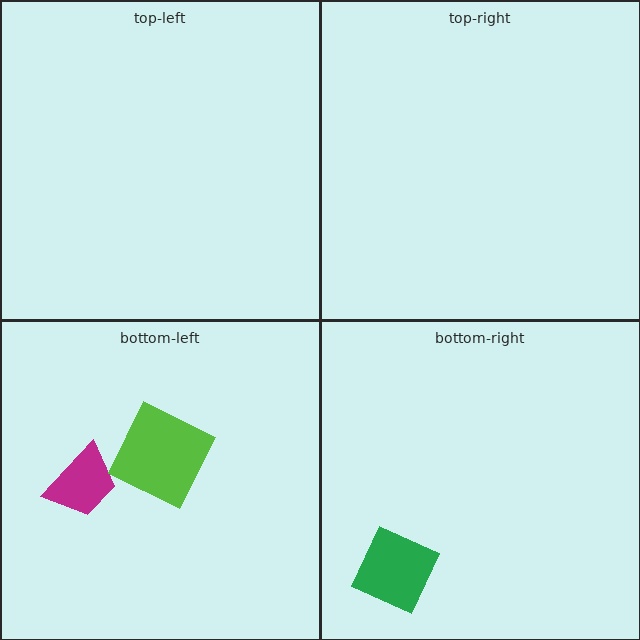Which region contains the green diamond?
The bottom-right region.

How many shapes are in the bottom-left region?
2.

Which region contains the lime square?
The bottom-left region.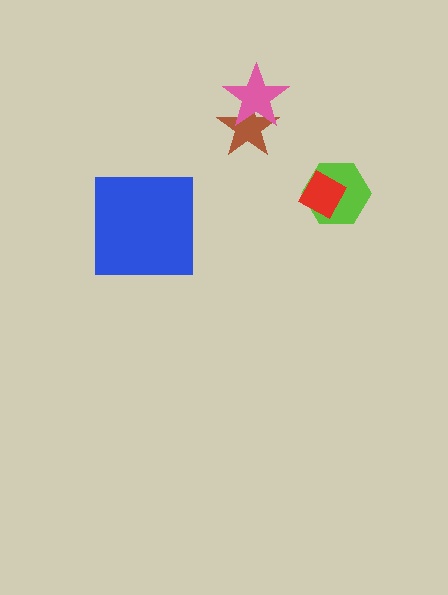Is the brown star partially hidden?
Yes, it is partially covered by another shape.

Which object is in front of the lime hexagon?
The red diamond is in front of the lime hexagon.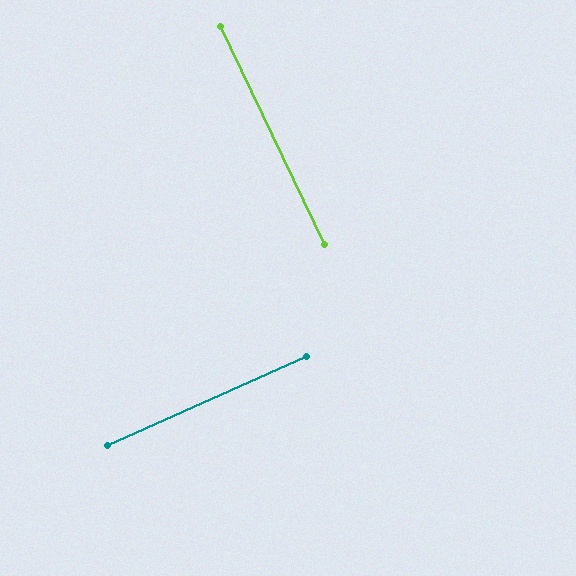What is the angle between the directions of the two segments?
Approximately 89 degrees.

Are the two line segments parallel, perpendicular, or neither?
Perpendicular — they meet at approximately 89°.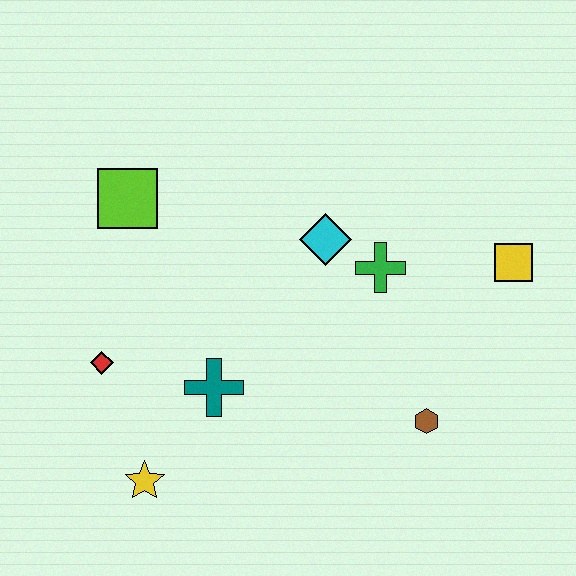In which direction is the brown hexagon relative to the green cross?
The brown hexagon is below the green cross.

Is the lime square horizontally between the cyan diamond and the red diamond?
Yes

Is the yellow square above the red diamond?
Yes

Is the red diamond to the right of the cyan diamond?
No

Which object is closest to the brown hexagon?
The green cross is closest to the brown hexagon.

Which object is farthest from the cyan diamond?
The yellow star is farthest from the cyan diamond.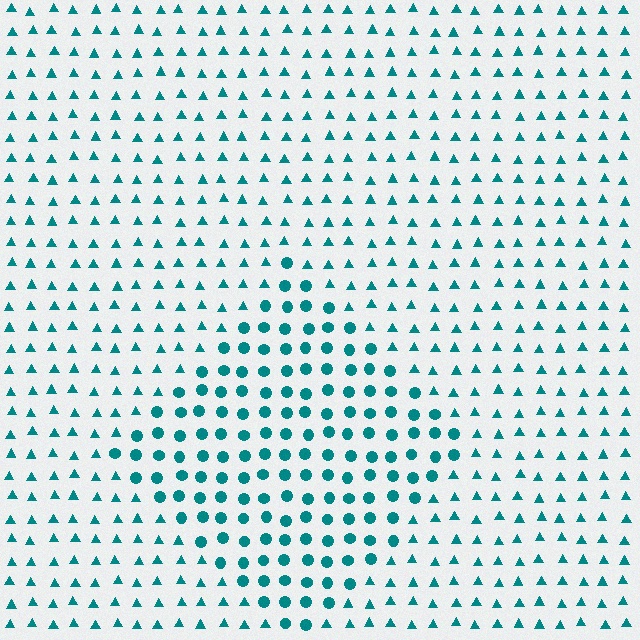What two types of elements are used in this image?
The image uses circles inside the diamond region and triangles outside it.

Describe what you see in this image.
The image is filled with small teal elements arranged in a uniform grid. A diamond-shaped region contains circles, while the surrounding area contains triangles. The boundary is defined purely by the change in element shape.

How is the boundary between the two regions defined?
The boundary is defined by a change in element shape: circles inside vs. triangles outside. All elements share the same color and spacing.